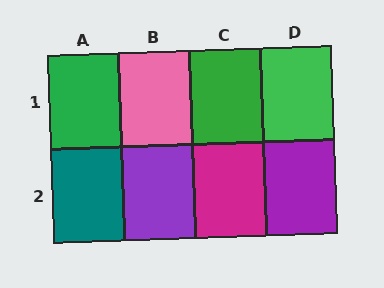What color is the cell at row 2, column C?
Magenta.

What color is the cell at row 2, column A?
Teal.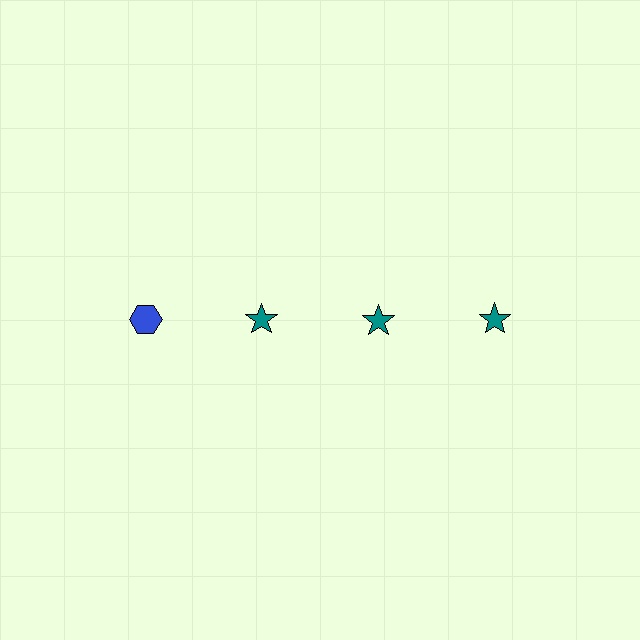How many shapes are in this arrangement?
There are 4 shapes arranged in a grid pattern.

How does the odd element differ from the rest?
It differs in both color (blue instead of teal) and shape (hexagon instead of star).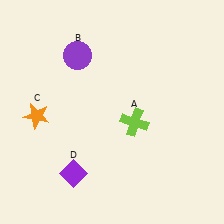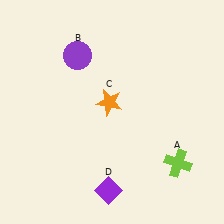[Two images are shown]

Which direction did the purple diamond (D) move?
The purple diamond (D) moved right.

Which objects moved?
The objects that moved are: the lime cross (A), the orange star (C), the purple diamond (D).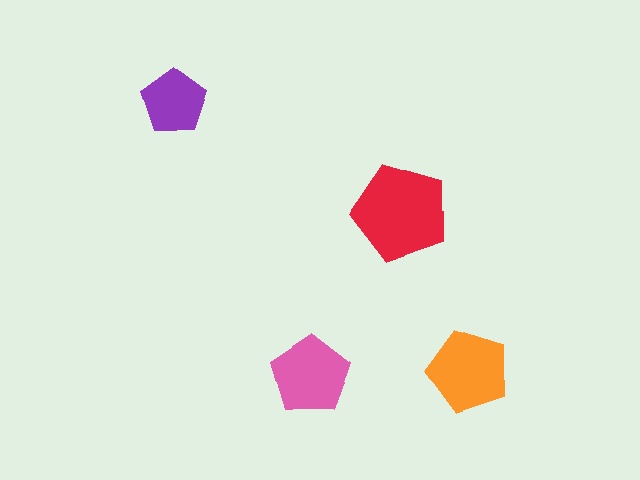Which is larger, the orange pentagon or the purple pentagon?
The orange one.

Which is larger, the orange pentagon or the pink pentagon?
The orange one.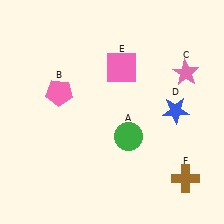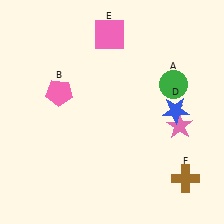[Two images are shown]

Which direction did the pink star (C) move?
The pink star (C) moved down.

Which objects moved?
The objects that moved are: the green circle (A), the pink star (C), the pink square (E).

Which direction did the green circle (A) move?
The green circle (A) moved up.